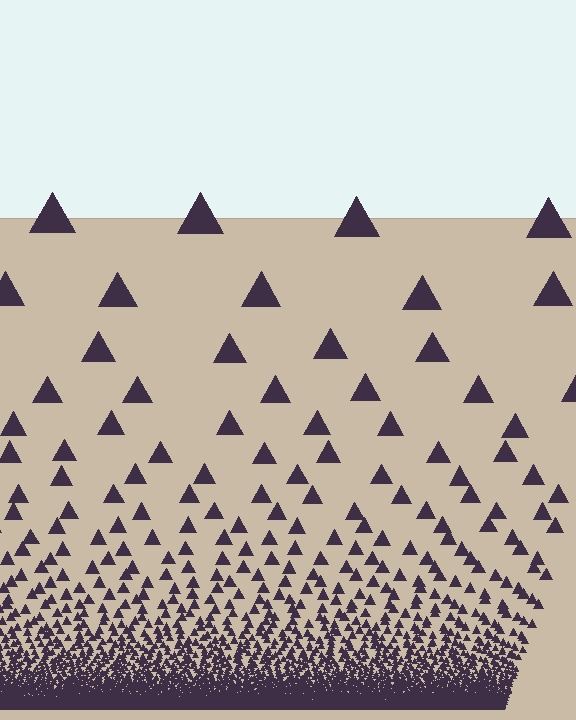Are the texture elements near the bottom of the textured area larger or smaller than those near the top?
Smaller. The gradient is inverted — elements near the bottom are smaller and denser.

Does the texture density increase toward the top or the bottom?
Density increases toward the bottom.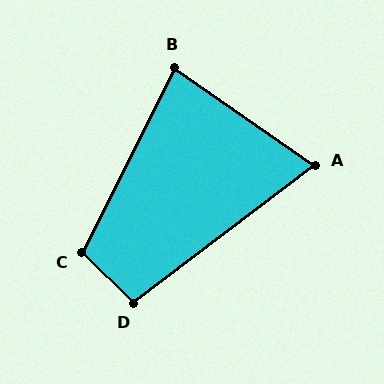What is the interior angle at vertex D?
Approximately 98 degrees (obtuse).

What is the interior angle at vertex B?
Approximately 82 degrees (acute).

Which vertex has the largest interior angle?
C, at approximately 108 degrees.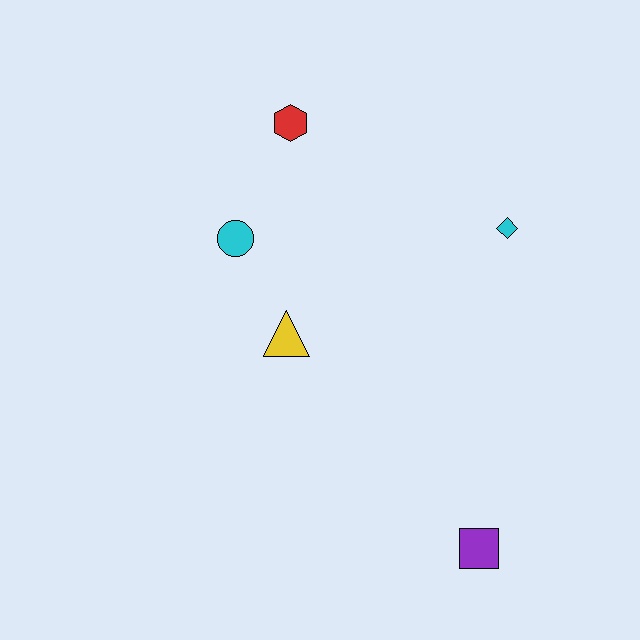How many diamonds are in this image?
There is 1 diamond.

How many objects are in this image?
There are 5 objects.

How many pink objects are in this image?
There are no pink objects.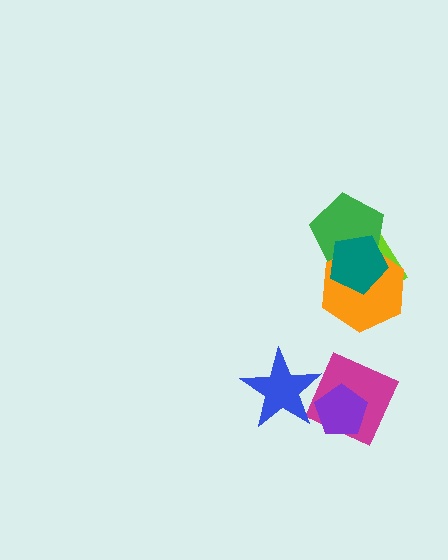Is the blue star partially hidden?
Yes, it is partially covered by another shape.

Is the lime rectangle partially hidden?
Yes, it is partially covered by another shape.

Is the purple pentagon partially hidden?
No, no other shape covers it.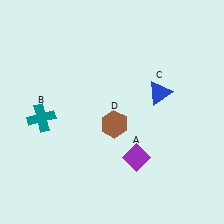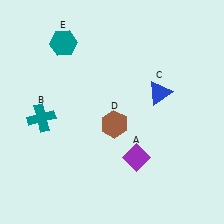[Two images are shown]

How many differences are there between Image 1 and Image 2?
There is 1 difference between the two images.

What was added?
A teal hexagon (E) was added in Image 2.